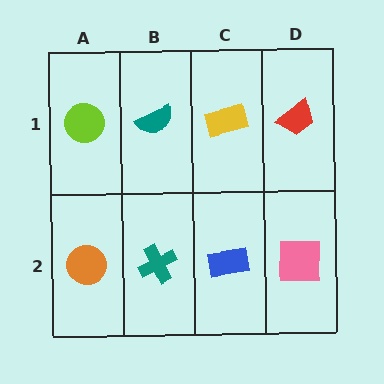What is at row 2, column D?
A pink square.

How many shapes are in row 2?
4 shapes.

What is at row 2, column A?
An orange circle.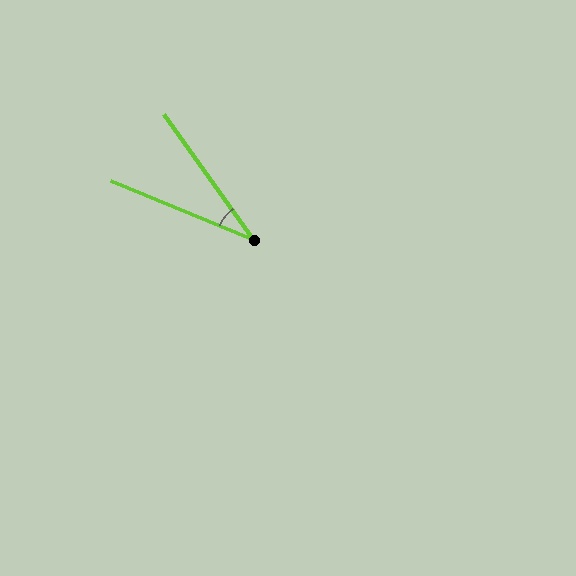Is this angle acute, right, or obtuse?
It is acute.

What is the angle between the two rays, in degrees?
Approximately 32 degrees.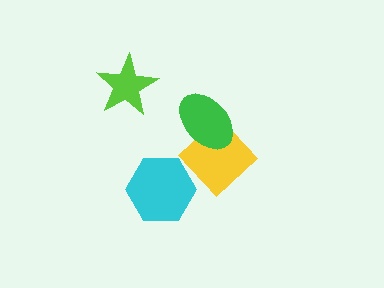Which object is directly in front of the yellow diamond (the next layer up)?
The green ellipse is directly in front of the yellow diamond.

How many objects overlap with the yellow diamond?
2 objects overlap with the yellow diamond.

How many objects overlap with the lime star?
0 objects overlap with the lime star.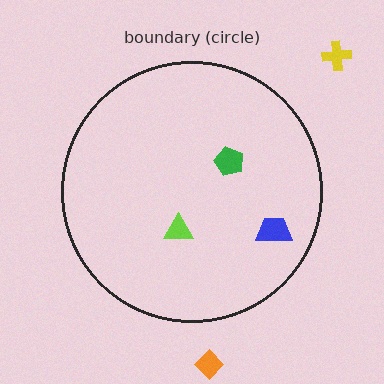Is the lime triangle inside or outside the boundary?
Inside.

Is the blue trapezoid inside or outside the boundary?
Inside.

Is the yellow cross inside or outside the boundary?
Outside.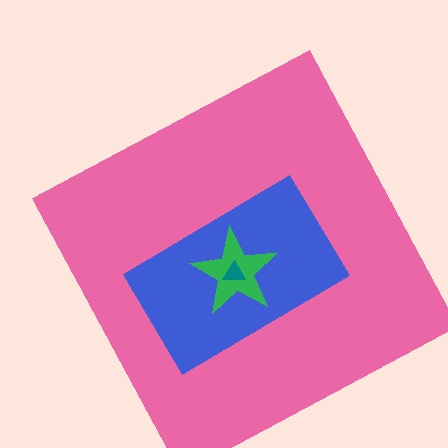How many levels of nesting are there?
4.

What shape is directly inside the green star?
The teal triangle.